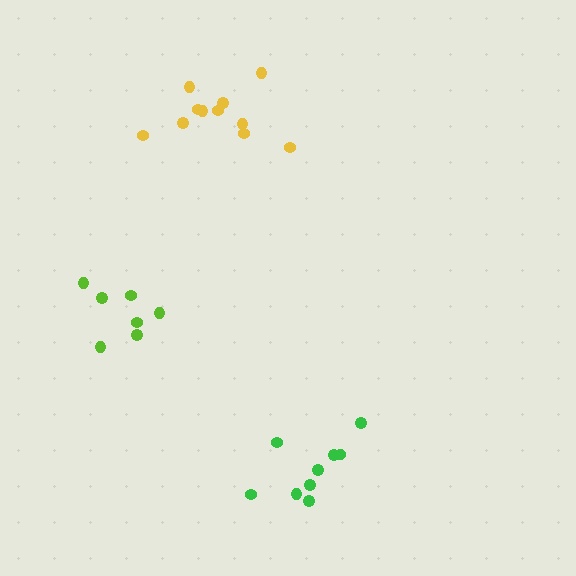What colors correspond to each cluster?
The clusters are colored: green, yellow, lime.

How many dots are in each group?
Group 1: 9 dots, Group 2: 11 dots, Group 3: 7 dots (27 total).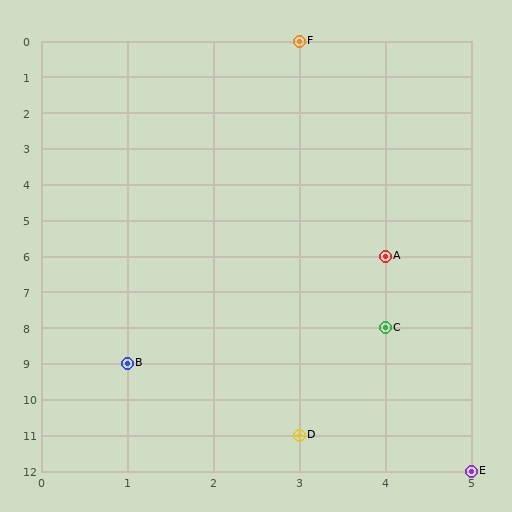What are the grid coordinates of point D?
Point D is at grid coordinates (3, 11).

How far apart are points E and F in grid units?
Points E and F are 2 columns and 12 rows apart (about 12.2 grid units diagonally).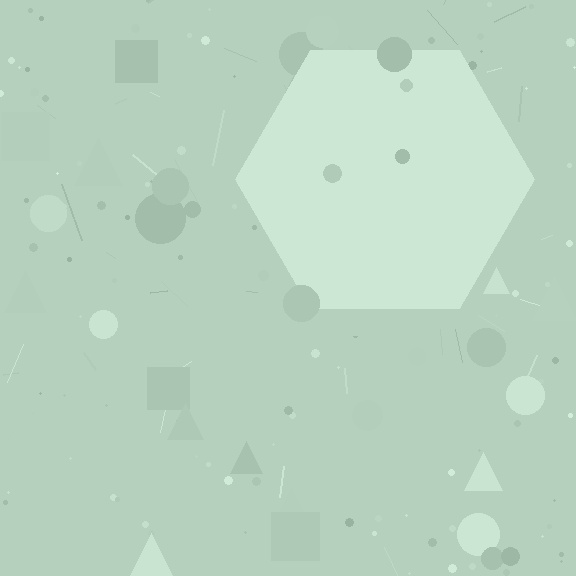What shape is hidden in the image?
A hexagon is hidden in the image.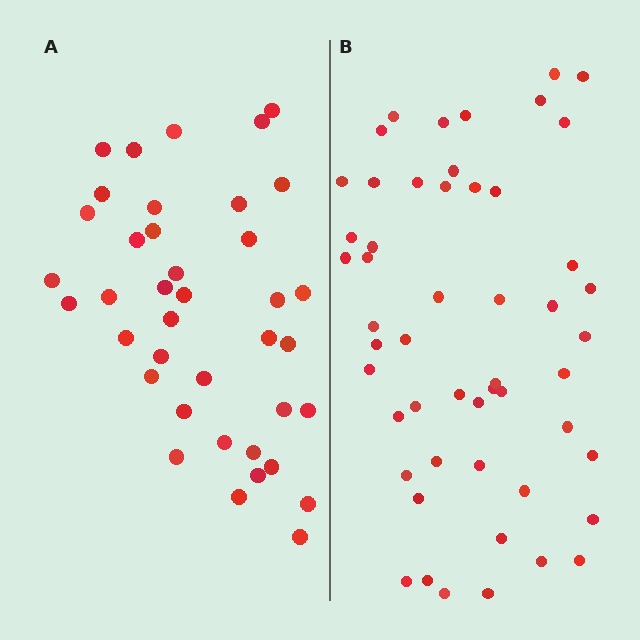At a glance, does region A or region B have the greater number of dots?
Region B (the right region) has more dots.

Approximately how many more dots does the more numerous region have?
Region B has approximately 15 more dots than region A.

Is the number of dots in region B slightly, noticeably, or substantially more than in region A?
Region B has noticeably more, but not dramatically so. The ratio is roughly 1.3 to 1.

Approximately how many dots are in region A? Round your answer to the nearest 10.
About 40 dots. (The exact count is 39, which rounds to 40.)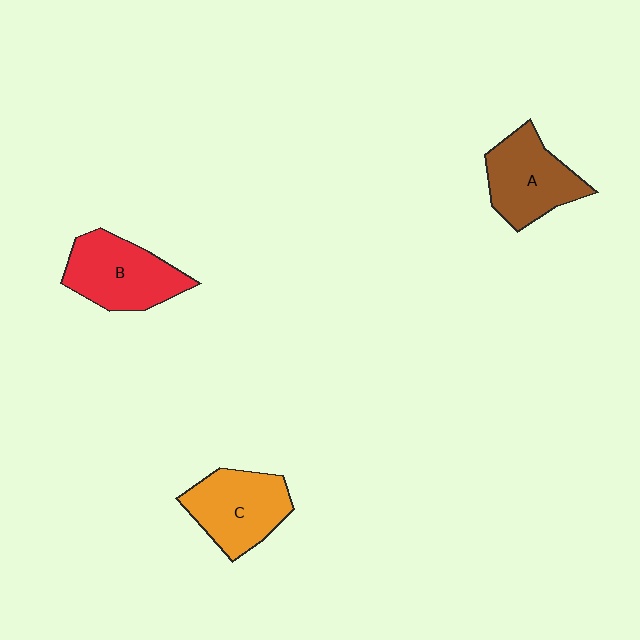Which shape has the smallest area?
Shape A (brown).